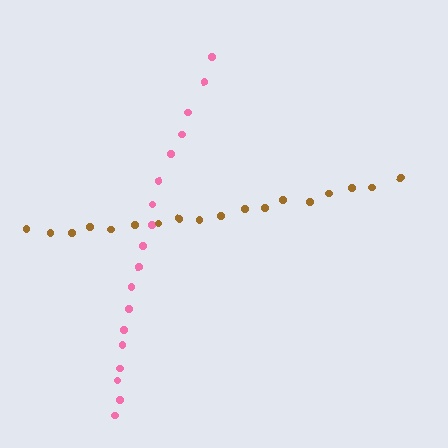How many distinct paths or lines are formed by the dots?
There are 2 distinct paths.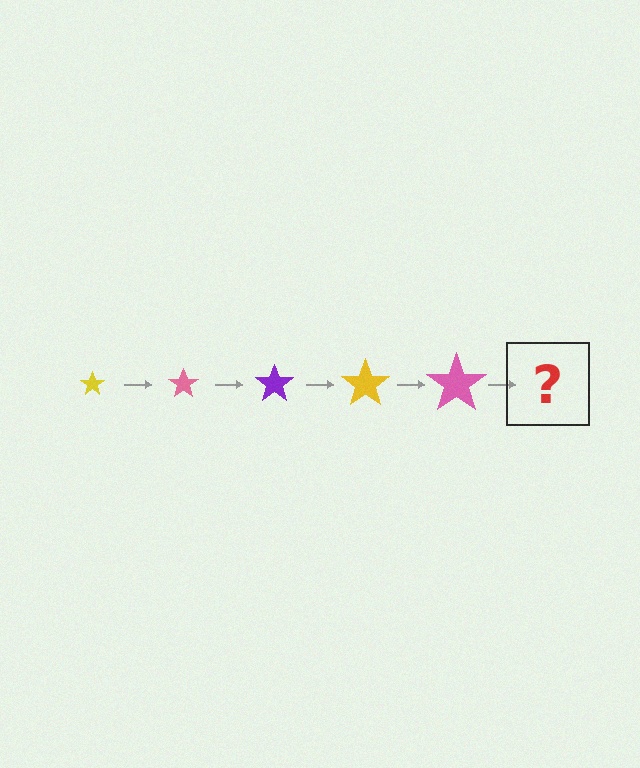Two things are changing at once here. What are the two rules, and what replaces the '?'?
The two rules are that the star grows larger each step and the color cycles through yellow, pink, and purple. The '?' should be a purple star, larger than the previous one.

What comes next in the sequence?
The next element should be a purple star, larger than the previous one.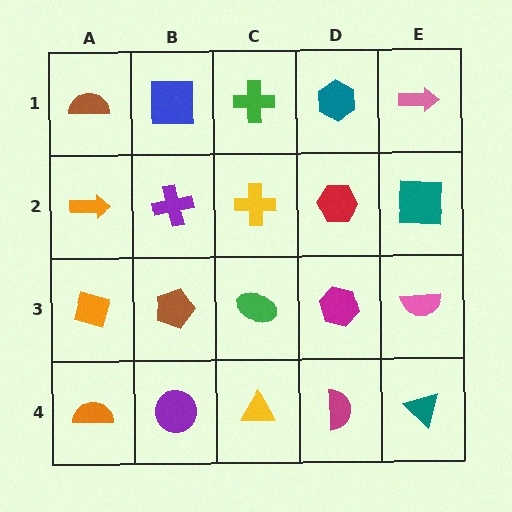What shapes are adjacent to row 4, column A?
An orange diamond (row 3, column A), a purple circle (row 4, column B).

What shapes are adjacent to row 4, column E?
A pink semicircle (row 3, column E), a magenta semicircle (row 4, column D).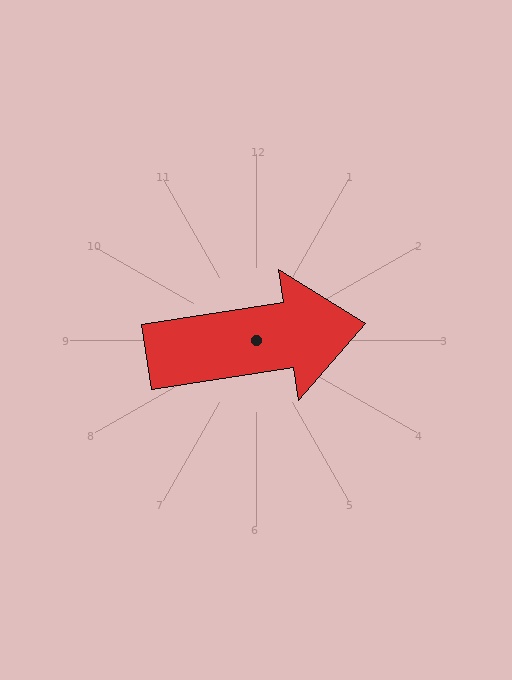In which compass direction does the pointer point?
East.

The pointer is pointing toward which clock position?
Roughly 3 o'clock.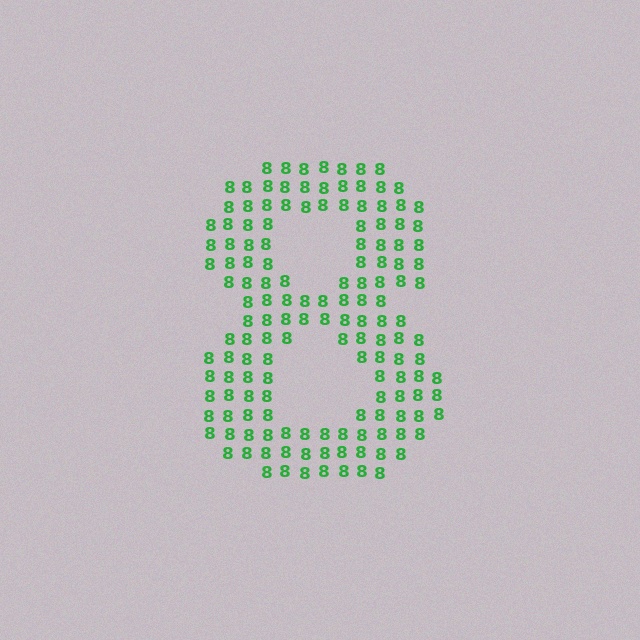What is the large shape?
The large shape is the digit 8.